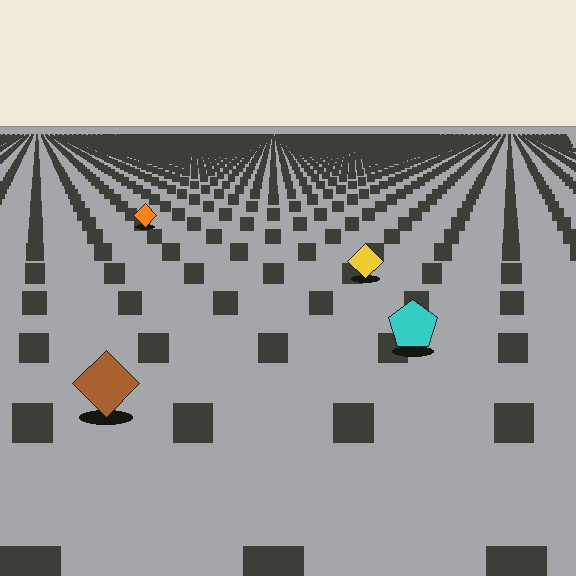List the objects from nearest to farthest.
From nearest to farthest: the brown diamond, the cyan pentagon, the yellow diamond, the orange diamond.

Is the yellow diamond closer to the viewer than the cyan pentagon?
No. The cyan pentagon is closer — you can tell from the texture gradient: the ground texture is coarser near it.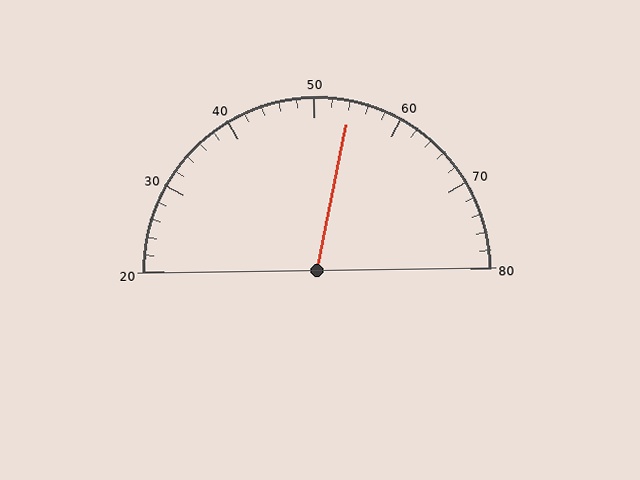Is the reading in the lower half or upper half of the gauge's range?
The reading is in the upper half of the range (20 to 80).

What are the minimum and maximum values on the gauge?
The gauge ranges from 20 to 80.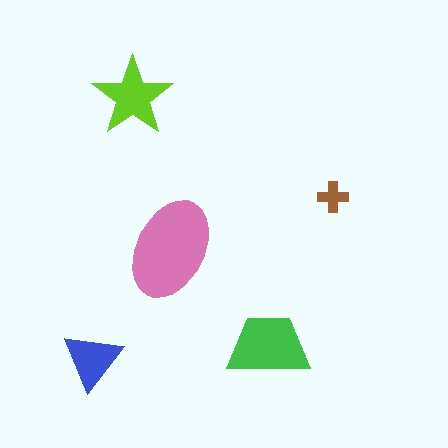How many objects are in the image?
There are 5 objects in the image.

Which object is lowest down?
The blue triangle is bottommost.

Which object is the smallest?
The brown cross.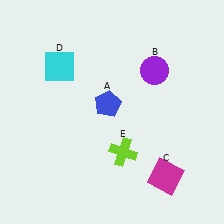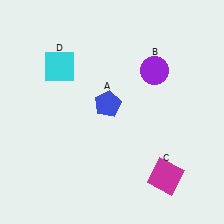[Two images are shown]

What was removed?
The lime cross (E) was removed in Image 2.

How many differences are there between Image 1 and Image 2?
There is 1 difference between the two images.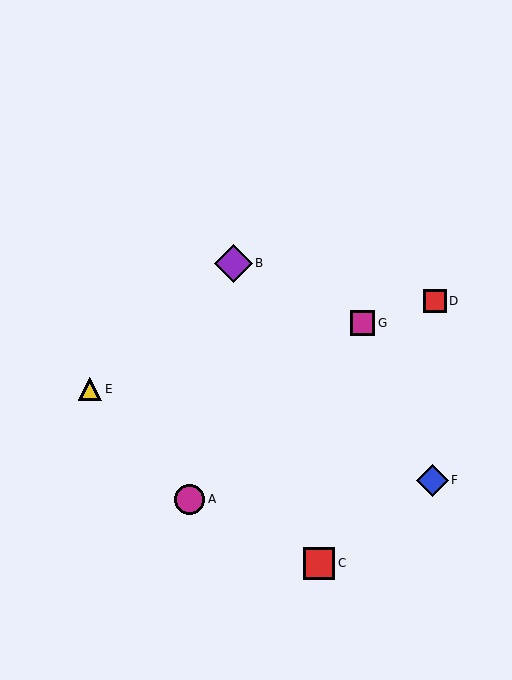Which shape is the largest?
The purple diamond (labeled B) is the largest.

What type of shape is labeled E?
Shape E is a yellow triangle.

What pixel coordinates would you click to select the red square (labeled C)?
Click at (319, 563) to select the red square C.